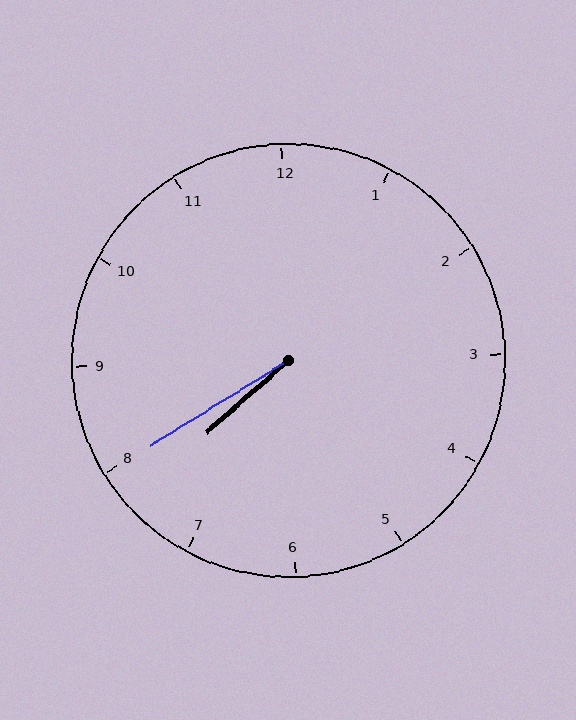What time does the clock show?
7:40.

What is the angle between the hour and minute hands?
Approximately 10 degrees.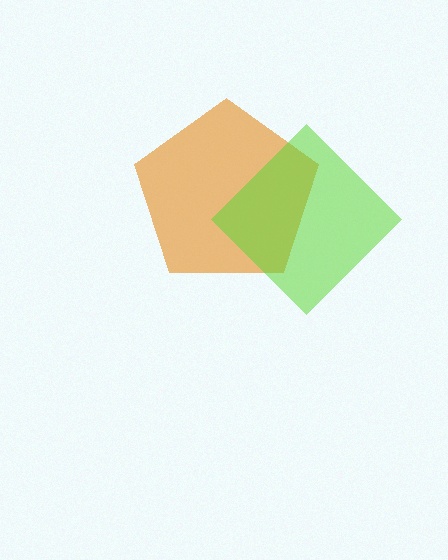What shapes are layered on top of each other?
The layered shapes are: an orange pentagon, a lime diamond.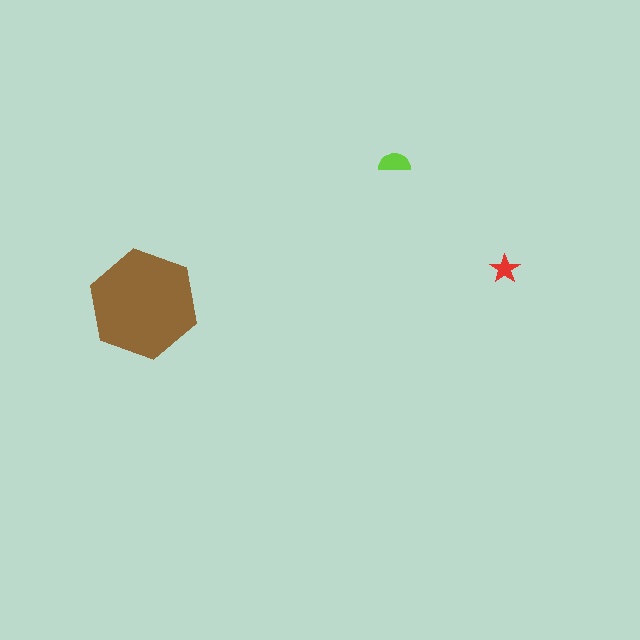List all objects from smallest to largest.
The red star, the lime semicircle, the brown hexagon.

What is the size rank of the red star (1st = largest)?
3rd.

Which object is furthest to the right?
The red star is rightmost.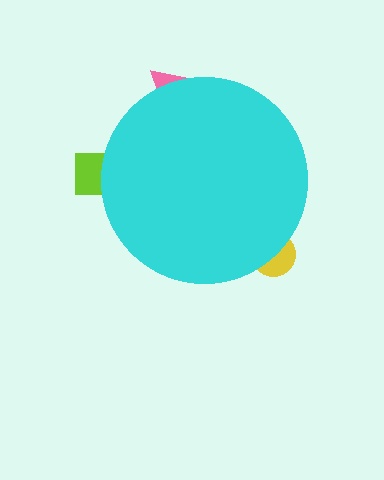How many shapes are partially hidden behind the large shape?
3 shapes are partially hidden.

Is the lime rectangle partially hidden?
Yes, the lime rectangle is partially hidden behind the cyan circle.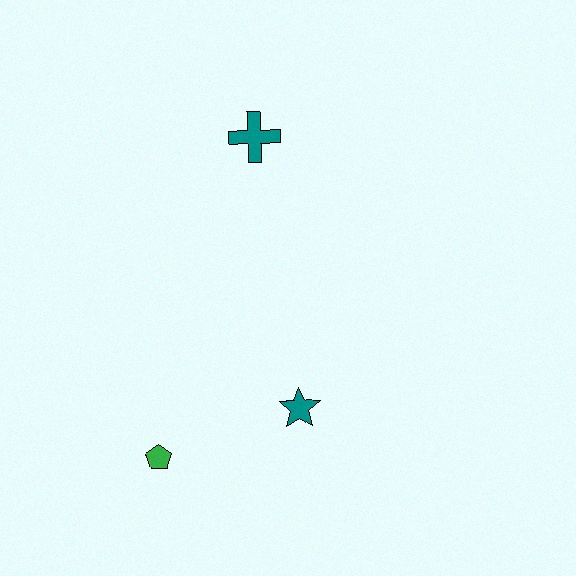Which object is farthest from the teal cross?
The green pentagon is farthest from the teal cross.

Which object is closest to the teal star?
The green pentagon is closest to the teal star.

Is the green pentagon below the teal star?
Yes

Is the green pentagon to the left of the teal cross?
Yes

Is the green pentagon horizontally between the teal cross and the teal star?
No